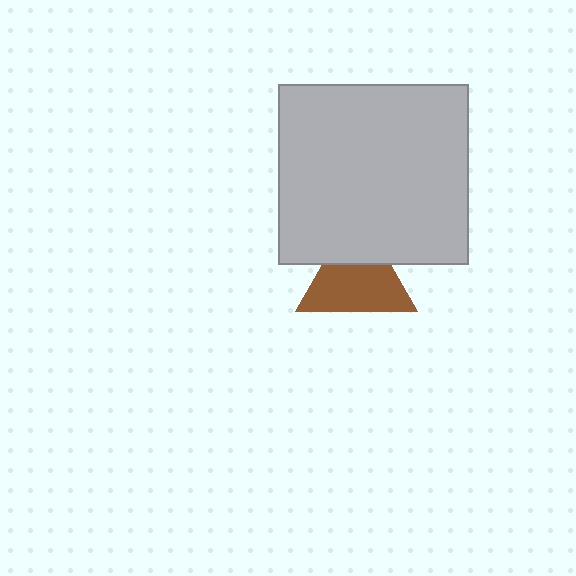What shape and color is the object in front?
The object in front is a light gray rectangle.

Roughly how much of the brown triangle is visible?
Most of it is visible (roughly 67%).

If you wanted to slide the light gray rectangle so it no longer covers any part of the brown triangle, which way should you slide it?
Slide it up — that is the most direct way to separate the two shapes.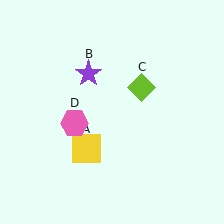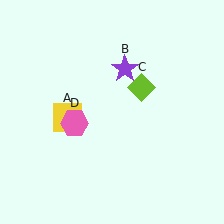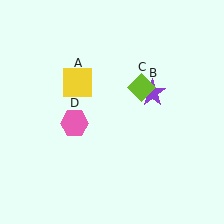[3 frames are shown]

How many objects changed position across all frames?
2 objects changed position: yellow square (object A), purple star (object B).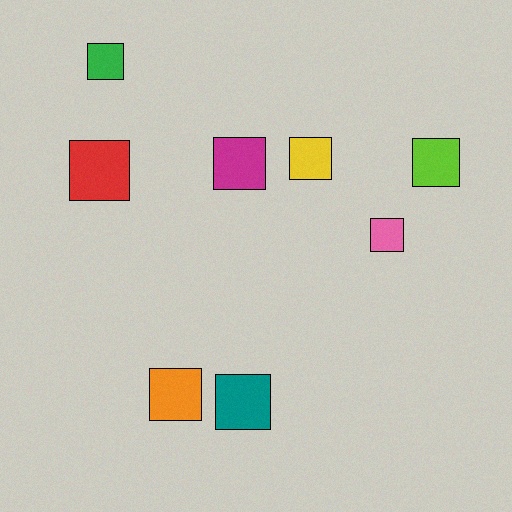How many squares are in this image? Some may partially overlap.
There are 8 squares.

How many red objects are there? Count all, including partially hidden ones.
There is 1 red object.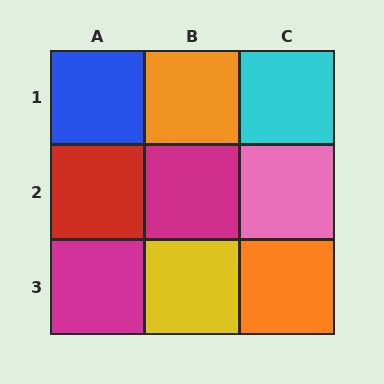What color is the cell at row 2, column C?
Pink.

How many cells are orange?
2 cells are orange.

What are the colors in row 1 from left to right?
Blue, orange, cyan.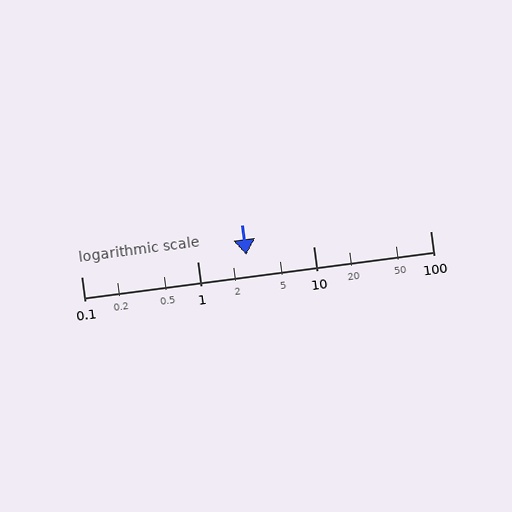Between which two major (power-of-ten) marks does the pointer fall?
The pointer is between 1 and 10.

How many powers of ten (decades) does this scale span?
The scale spans 3 decades, from 0.1 to 100.